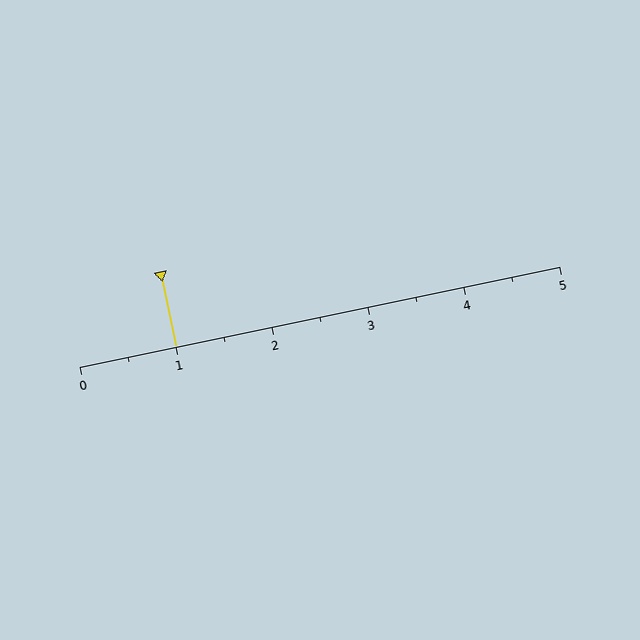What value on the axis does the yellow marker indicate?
The marker indicates approximately 1.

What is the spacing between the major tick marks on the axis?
The major ticks are spaced 1 apart.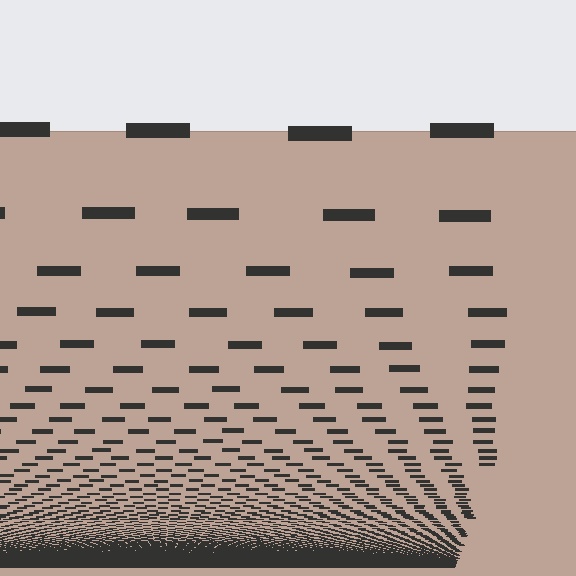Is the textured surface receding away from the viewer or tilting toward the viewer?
The surface appears to tilt toward the viewer. Texture elements get larger and sparser toward the top.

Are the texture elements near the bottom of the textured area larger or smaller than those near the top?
Smaller. The gradient is inverted — elements near the bottom are smaller and denser.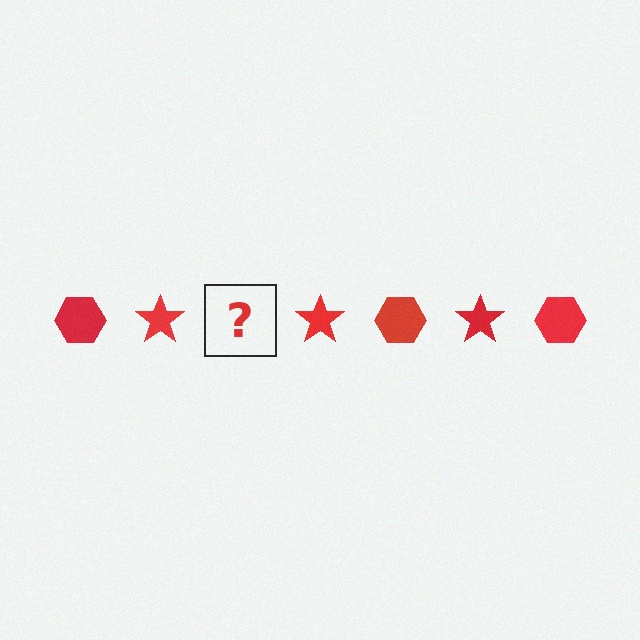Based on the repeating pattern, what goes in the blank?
The blank should be a red hexagon.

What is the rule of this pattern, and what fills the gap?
The rule is that the pattern cycles through hexagon, star shapes in red. The gap should be filled with a red hexagon.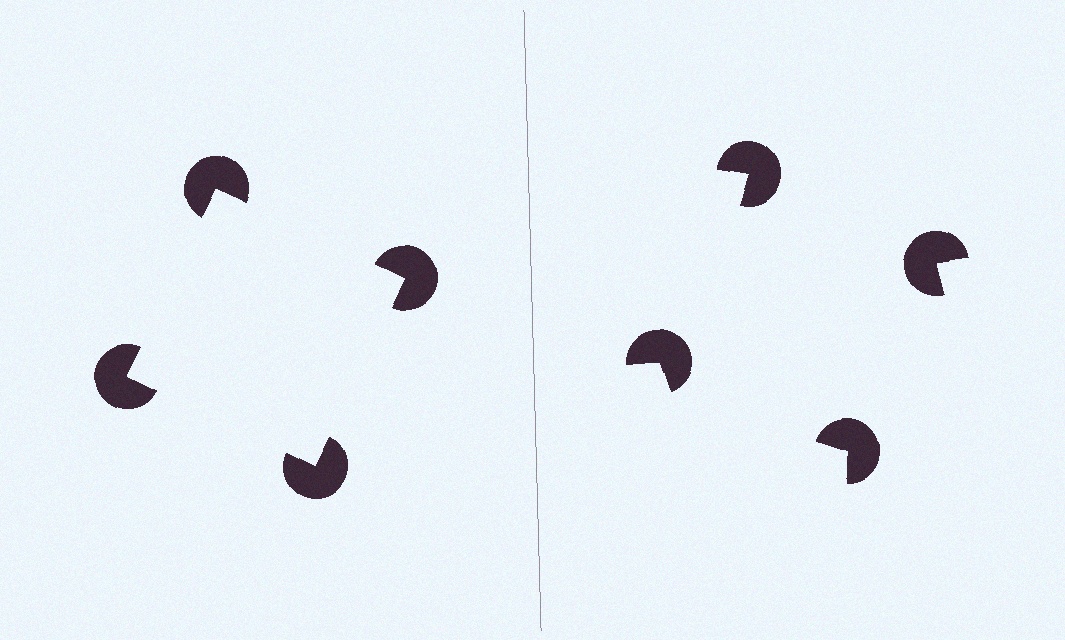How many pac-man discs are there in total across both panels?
8 — 4 on each side.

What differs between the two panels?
The pac-man discs are positioned identically on both sides; only the wedge orientations differ. On the left they align to a square; on the right they are misaligned.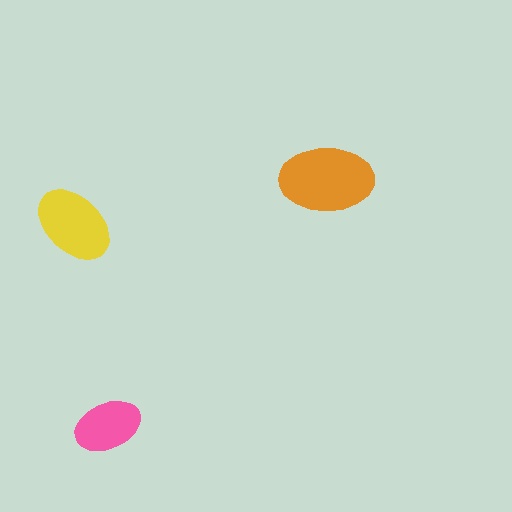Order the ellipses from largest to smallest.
the orange one, the yellow one, the pink one.